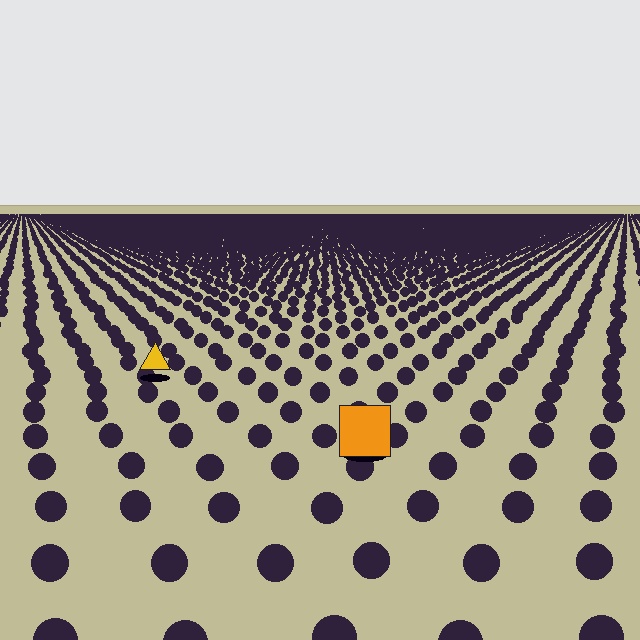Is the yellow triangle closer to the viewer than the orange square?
No. The orange square is closer — you can tell from the texture gradient: the ground texture is coarser near it.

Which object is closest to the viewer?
The orange square is closest. The texture marks near it are larger and more spread out.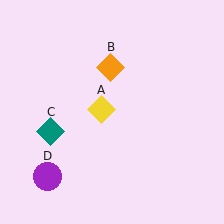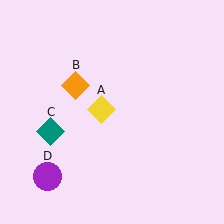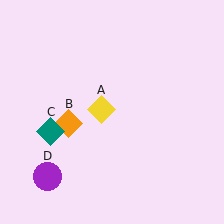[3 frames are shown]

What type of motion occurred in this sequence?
The orange diamond (object B) rotated counterclockwise around the center of the scene.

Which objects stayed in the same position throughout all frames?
Yellow diamond (object A) and teal diamond (object C) and purple circle (object D) remained stationary.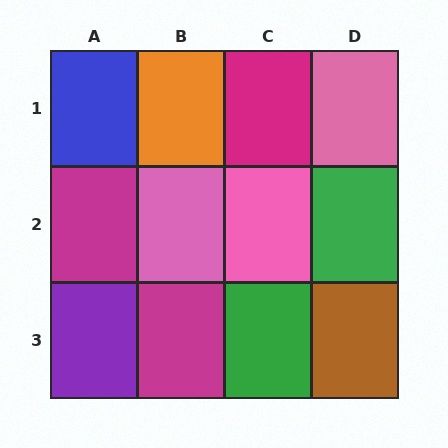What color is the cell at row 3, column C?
Green.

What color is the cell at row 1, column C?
Magenta.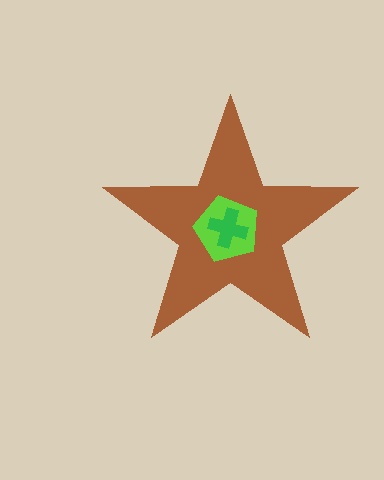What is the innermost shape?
The green cross.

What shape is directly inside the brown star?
The lime pentagon.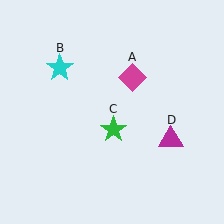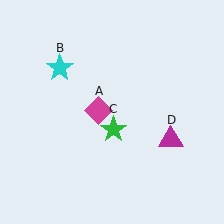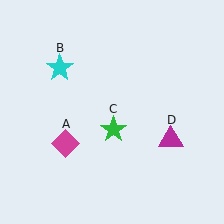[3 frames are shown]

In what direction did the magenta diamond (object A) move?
The magenta diamond (object A) moved down and to the left.